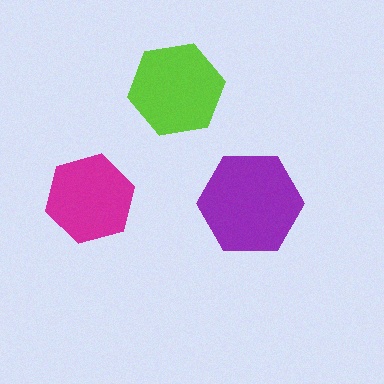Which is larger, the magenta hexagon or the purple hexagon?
The purple one.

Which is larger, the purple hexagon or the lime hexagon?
The purple one.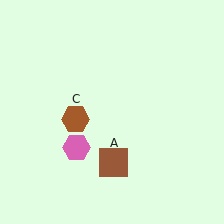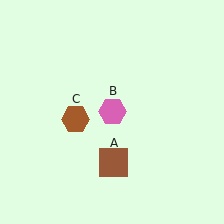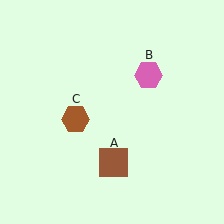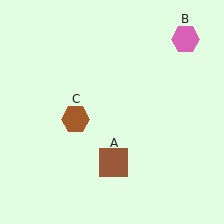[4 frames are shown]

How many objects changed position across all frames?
1 object changed position: pink hexagon (object B).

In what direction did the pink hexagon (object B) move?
The pink hexagon (object B) moved up and to the right.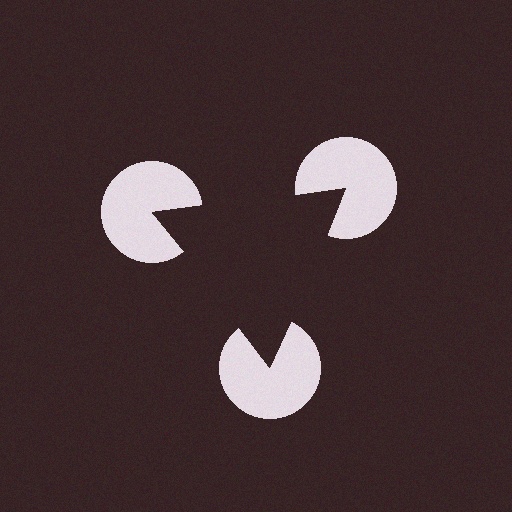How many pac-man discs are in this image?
There are 3 — one at each vertex of the illusory triangle.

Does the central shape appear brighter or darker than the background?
It typically appears slightly darker than the background, even though no actual brightness change is drawn.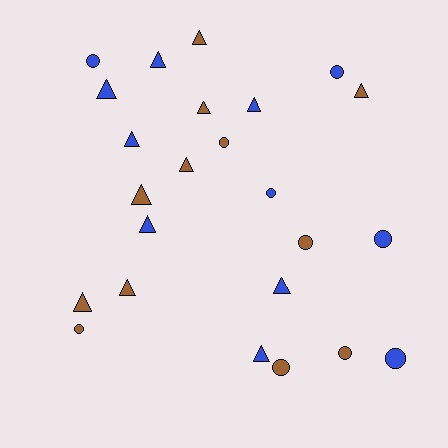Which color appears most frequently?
Brown, with 12 objects.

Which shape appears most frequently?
Triangle, with 14 objects.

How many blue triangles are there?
There are 7 blue triangles.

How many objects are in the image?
There are 24 objects.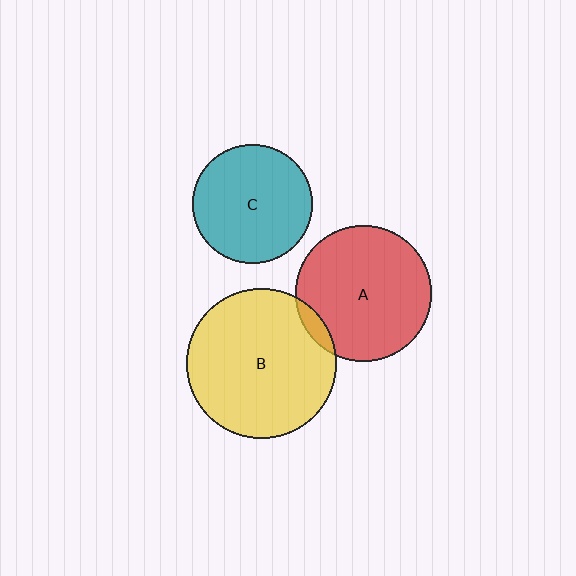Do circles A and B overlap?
Yes.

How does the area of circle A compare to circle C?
Approximately 1.3 times.